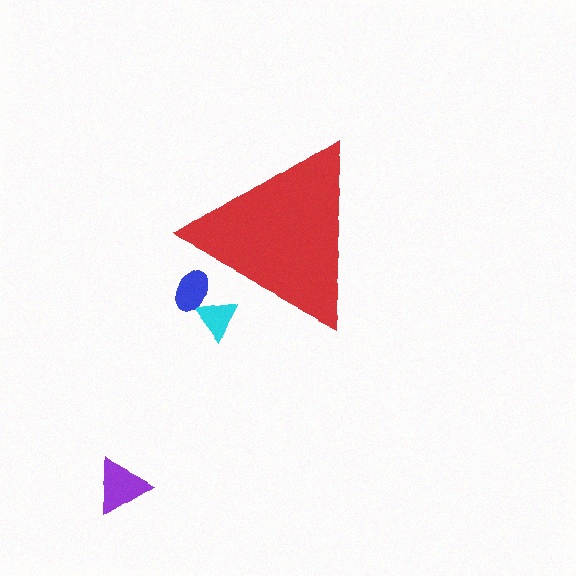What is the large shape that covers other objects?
A red triangle.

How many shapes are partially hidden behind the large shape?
2 shapes are partially hidden.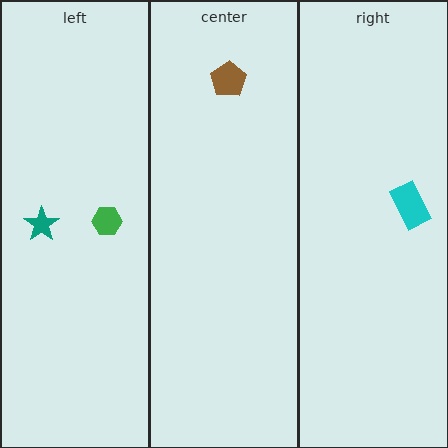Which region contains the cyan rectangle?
The right region.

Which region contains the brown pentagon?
The center region.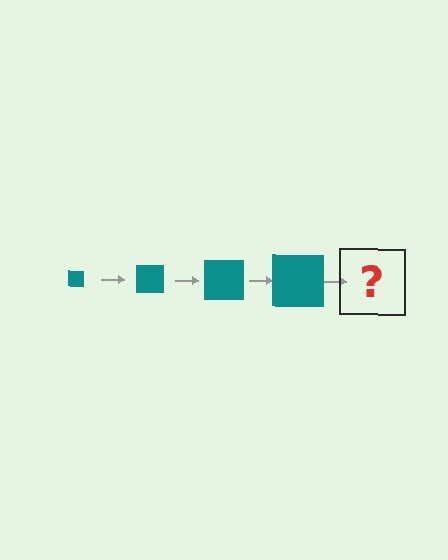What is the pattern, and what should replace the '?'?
The pattern is that the square gets progressively larger each step. The '?' should be a teal square, larger than the previous one.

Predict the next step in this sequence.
The next step is a teal square, larger than the previous one.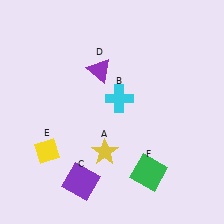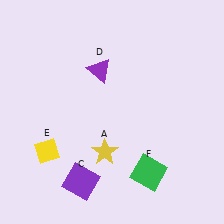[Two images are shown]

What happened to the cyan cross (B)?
The cyan cross (B) was removed in Image 2. It was in the top-right area of Image 1.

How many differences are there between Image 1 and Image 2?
There is 1 difference between the two images.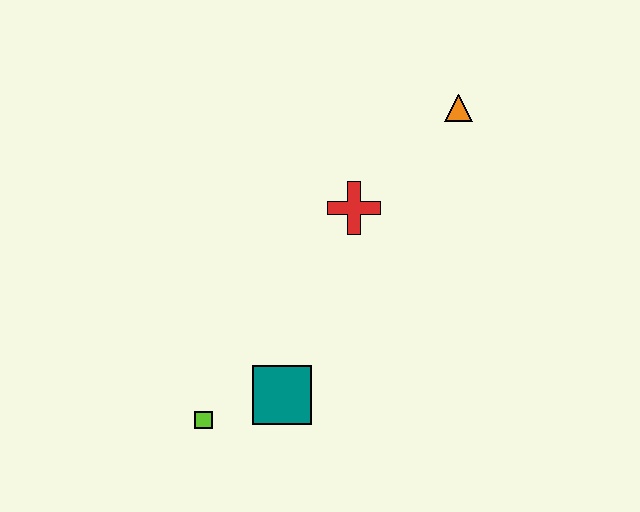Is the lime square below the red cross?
Yes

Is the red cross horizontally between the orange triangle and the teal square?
Yes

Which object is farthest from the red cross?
The lime square is farthest from the red cross.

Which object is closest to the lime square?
The teal square is closest to the lime square.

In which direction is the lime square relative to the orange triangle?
The lime square is below the orange triangle.